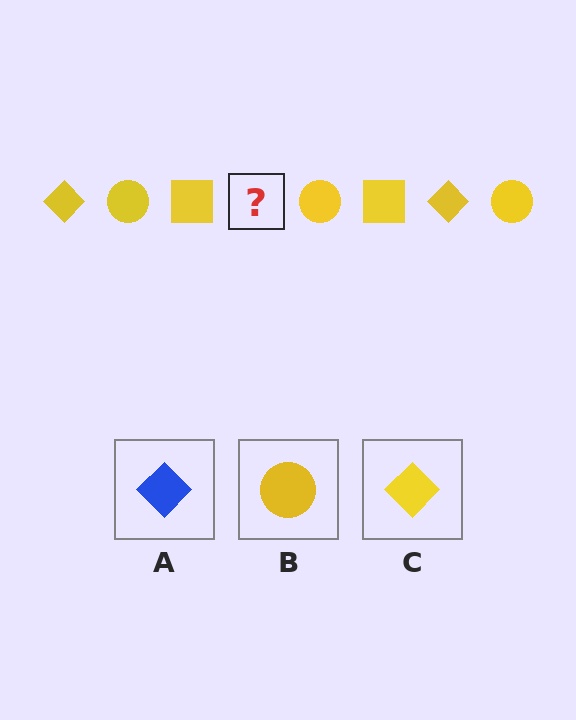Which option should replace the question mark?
Option C.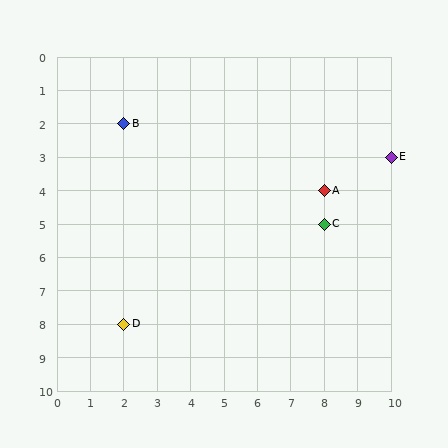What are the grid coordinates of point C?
Point C is at grid coordinates (8, 5).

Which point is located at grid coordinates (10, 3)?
Point E is at (10, 3).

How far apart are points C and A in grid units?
Points C and A are 1 row apart.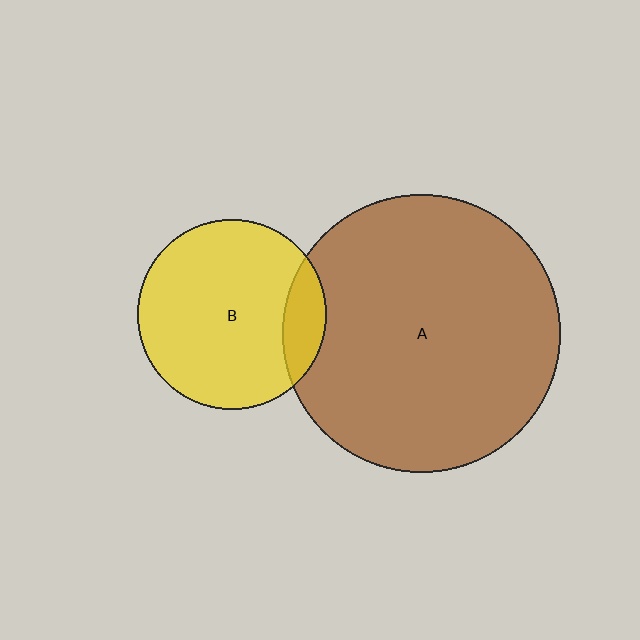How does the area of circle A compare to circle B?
Approximately 2.2 times.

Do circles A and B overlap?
Yes.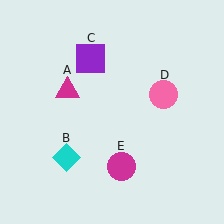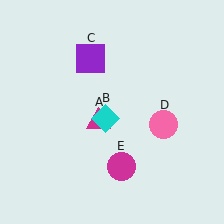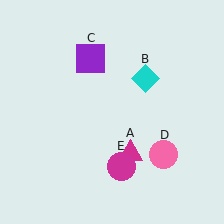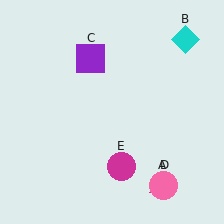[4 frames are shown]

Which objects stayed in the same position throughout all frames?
Purple square (object C) and magenta circle (object E) remained stationary.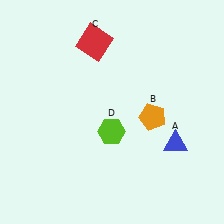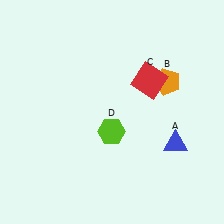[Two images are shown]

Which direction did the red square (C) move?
The red square (C) moved right.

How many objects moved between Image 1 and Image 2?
2 objects moved between the two images.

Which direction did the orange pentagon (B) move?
The orange pentagon (B) moved up.